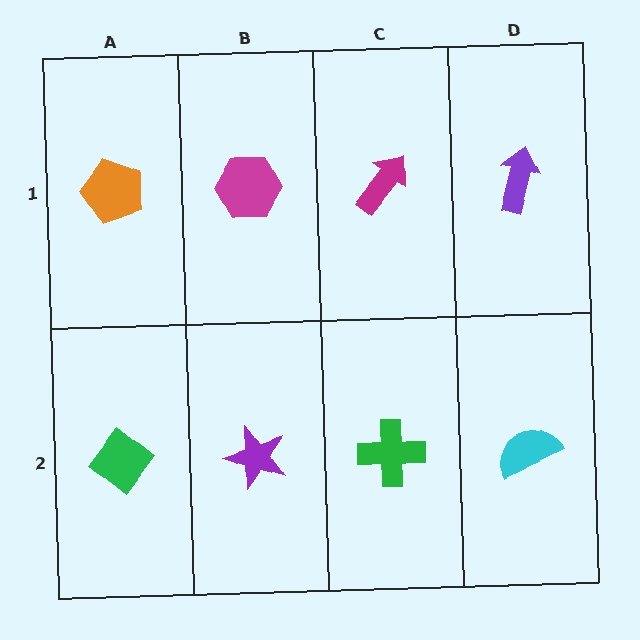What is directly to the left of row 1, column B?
An orange pentagon.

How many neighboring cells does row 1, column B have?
3.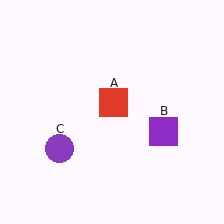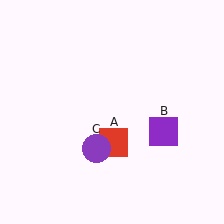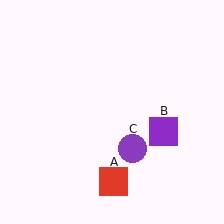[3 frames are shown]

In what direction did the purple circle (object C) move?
The purple circle (object C) moved right.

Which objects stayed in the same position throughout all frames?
Purple square (object B) remained stationary.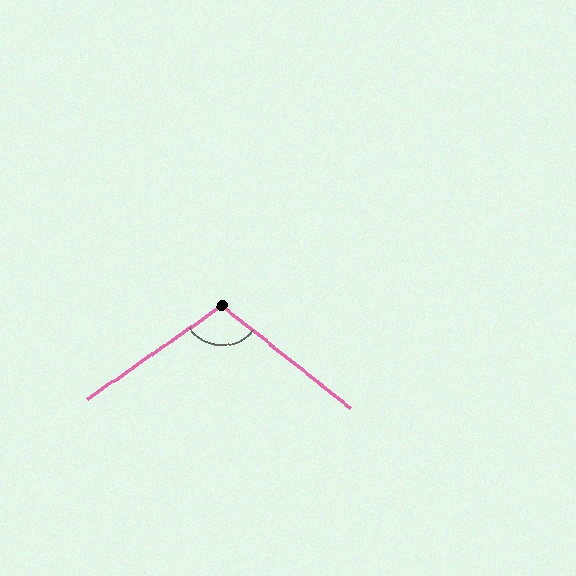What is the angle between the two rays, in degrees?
Approximately 107 degrees.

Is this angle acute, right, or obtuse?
It is obtuse.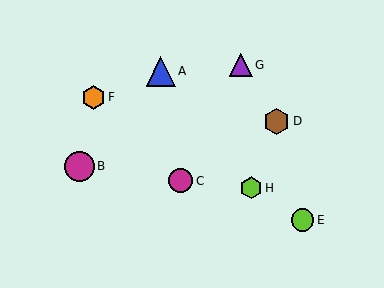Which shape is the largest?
The magenta circle (labeled B) is the largest.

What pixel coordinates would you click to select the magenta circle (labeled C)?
Click at (181, 181) to select the magenta circle C.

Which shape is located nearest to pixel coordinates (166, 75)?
The blue triangle (labeled A) at (161, 71) is nearest to that location.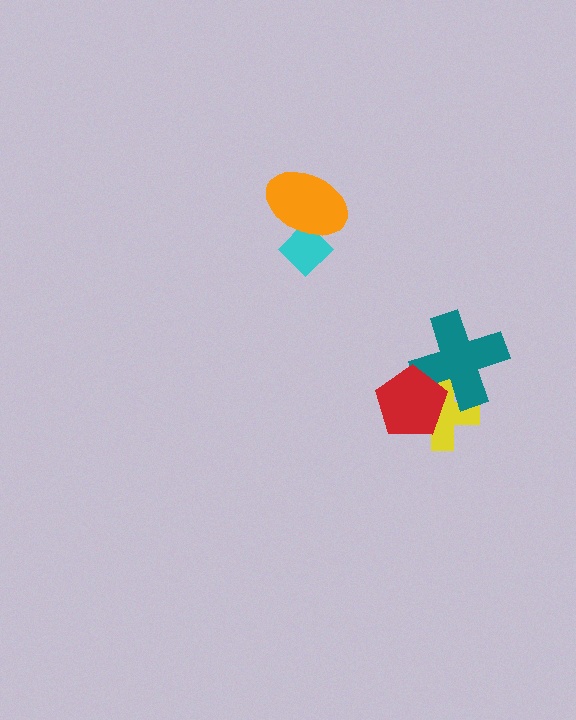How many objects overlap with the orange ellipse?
1 object overlaps with the orange ellipse.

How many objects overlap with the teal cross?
2 objects overlap with the teal cross.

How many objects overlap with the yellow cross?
2 objects overlap with the yellow cross.